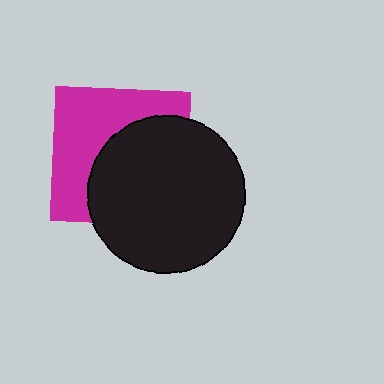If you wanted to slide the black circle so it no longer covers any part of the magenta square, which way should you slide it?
Slide it toward the lower-right — that is the most direct way to separate the two shapes.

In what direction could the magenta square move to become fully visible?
The magenta square could move toward the upper-left. That would shift it out from behind the black circle entirely.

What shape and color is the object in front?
The object in front is a black circle.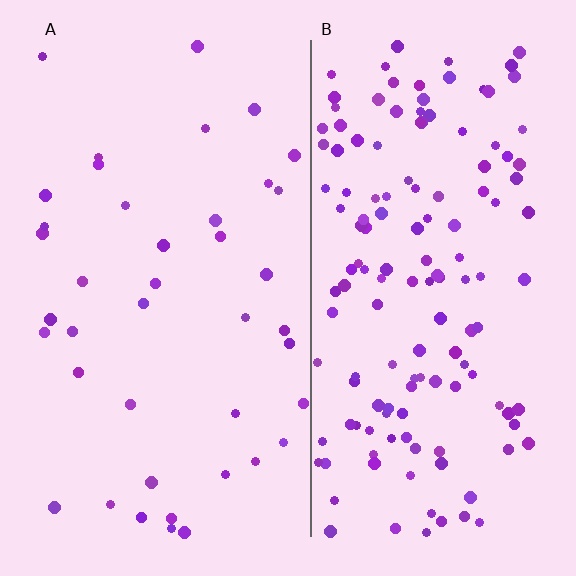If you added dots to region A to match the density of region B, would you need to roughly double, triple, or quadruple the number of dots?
Approximately quadruple.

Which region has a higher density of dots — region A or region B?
B (the right).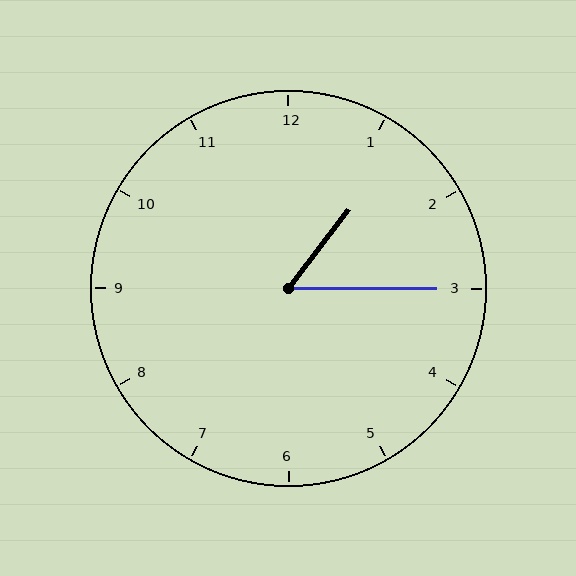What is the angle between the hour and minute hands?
Approximately 52 degrees.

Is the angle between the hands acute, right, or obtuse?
It is acute.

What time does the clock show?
1:15.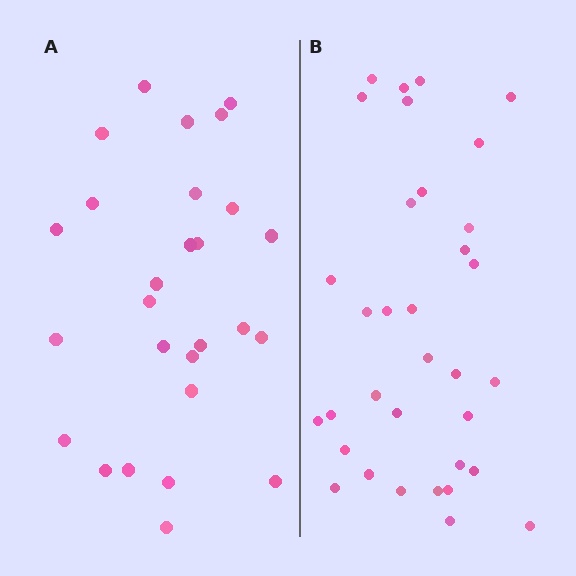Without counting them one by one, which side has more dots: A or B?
Region B (the right region) has more dots.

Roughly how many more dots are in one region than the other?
Region B has roughly 8 or so more dots than region A.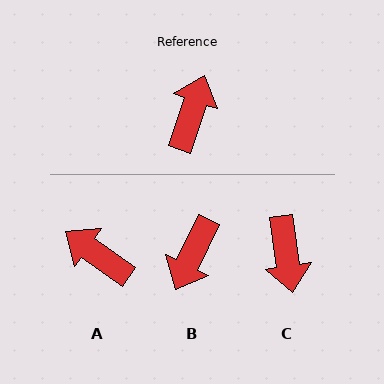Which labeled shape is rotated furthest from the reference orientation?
B, about 173 degrees away.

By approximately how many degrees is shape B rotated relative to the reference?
Approximately 173 degrees counter-clockwise.